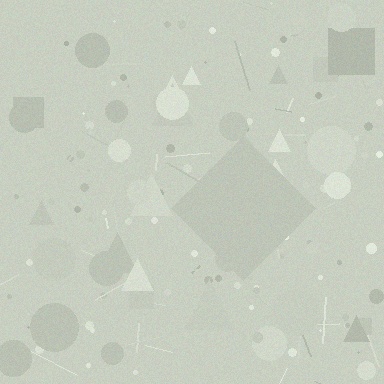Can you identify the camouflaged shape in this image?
The camouflaged shape is a diamond.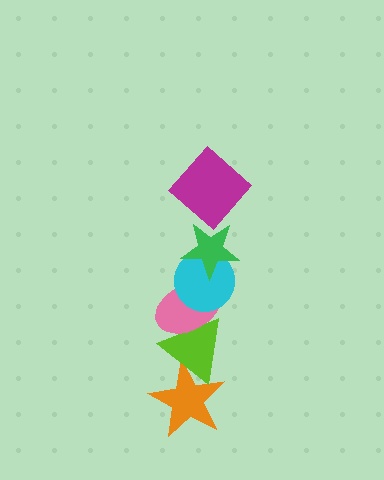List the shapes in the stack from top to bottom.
From top to bottom: the magenta diamond, the green star, the cyan circle, the pink ellipse, the lime triangle, the orange star.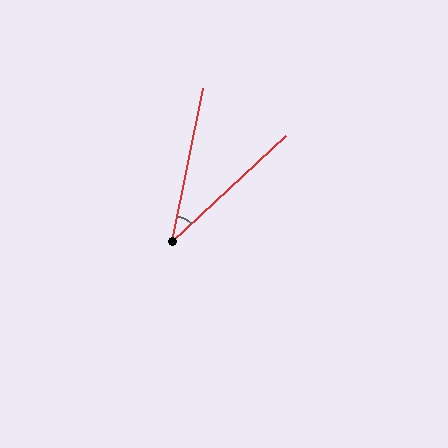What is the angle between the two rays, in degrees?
Approximately 35 degrees.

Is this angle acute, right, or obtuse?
It is acute.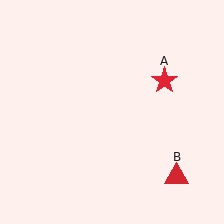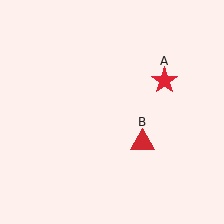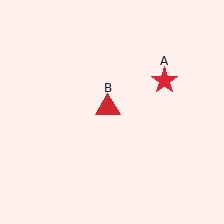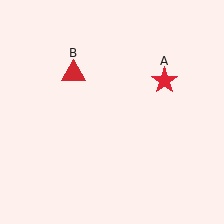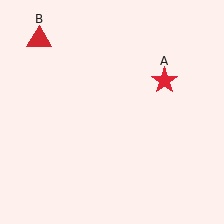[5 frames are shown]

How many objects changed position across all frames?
1 object changed position: red triangle (object B).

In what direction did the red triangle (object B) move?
The red triangle (object B) moved up and to the left.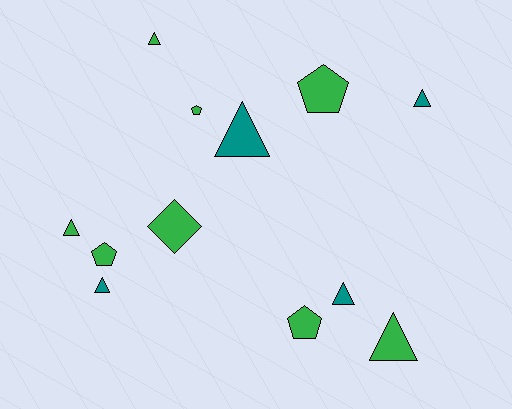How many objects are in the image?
There are 12 objects.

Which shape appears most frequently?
Triangle, with 7 objects.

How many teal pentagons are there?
There are no teal pentagons.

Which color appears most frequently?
Green, with 8 objects.